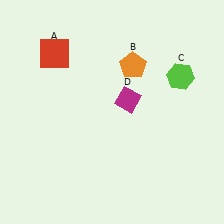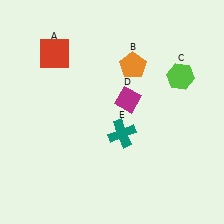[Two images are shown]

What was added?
A teal cross (E) was added in Image 2.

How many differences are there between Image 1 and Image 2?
There is 1 difference between the two images.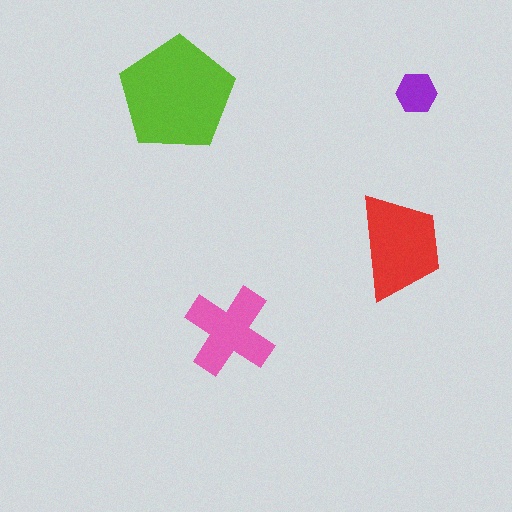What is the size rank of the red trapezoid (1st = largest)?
2nd.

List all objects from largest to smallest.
The lime pentagon, the red trapezoid, the pink cross, the purple hexagon.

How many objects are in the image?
There are 4 objects in the image.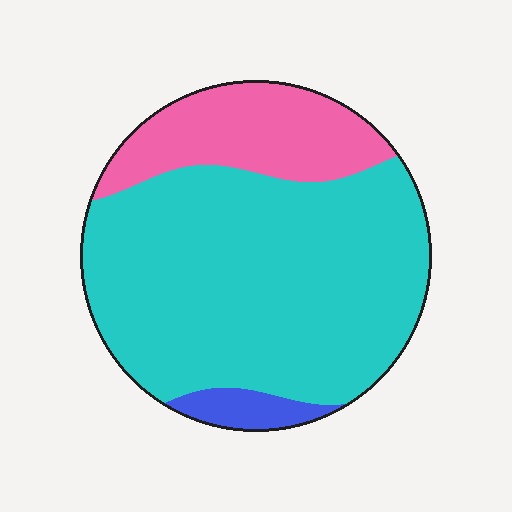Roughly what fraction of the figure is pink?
Pink covers 22% of the figure.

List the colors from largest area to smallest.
From largest to smallest: cyan, pink, blue.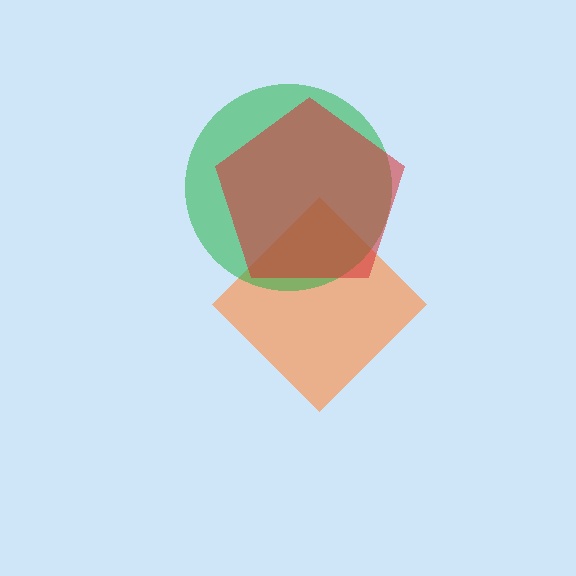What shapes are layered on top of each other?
The layered shapes are: an orange diamond, a green circle, a red pentagon.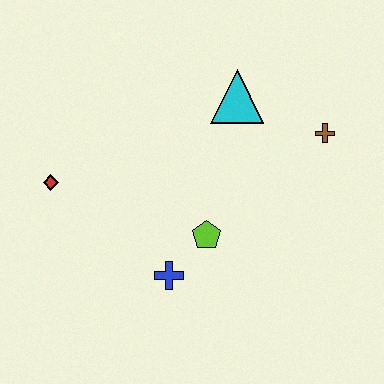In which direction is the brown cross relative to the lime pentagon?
The brown cross is to the right of the lime pentagon.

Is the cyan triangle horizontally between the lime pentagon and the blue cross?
No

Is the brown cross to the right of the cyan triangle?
Yes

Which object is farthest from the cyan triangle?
The red diamond is farthest from the cyan triangle.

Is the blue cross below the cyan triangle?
Yes